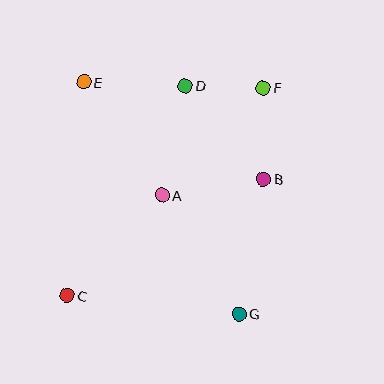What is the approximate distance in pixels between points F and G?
The distance between F and G is approximately 227 pixels.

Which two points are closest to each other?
Points D and F are closest to each other.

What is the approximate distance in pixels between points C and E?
The distance between C and E is approximately 214 pixels.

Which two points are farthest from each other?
Points C and F are farthest from each other.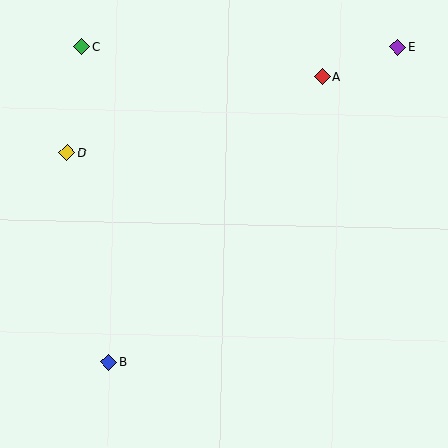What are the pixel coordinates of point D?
Point D is at (67, 152).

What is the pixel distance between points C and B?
The distance between C and B is 316 pixels.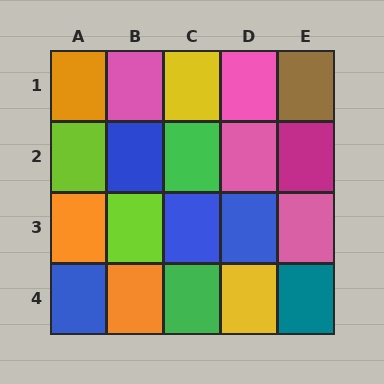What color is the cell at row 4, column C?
Green.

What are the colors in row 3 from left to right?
Orange, lime, blue, blue, pink.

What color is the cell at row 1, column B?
Pink.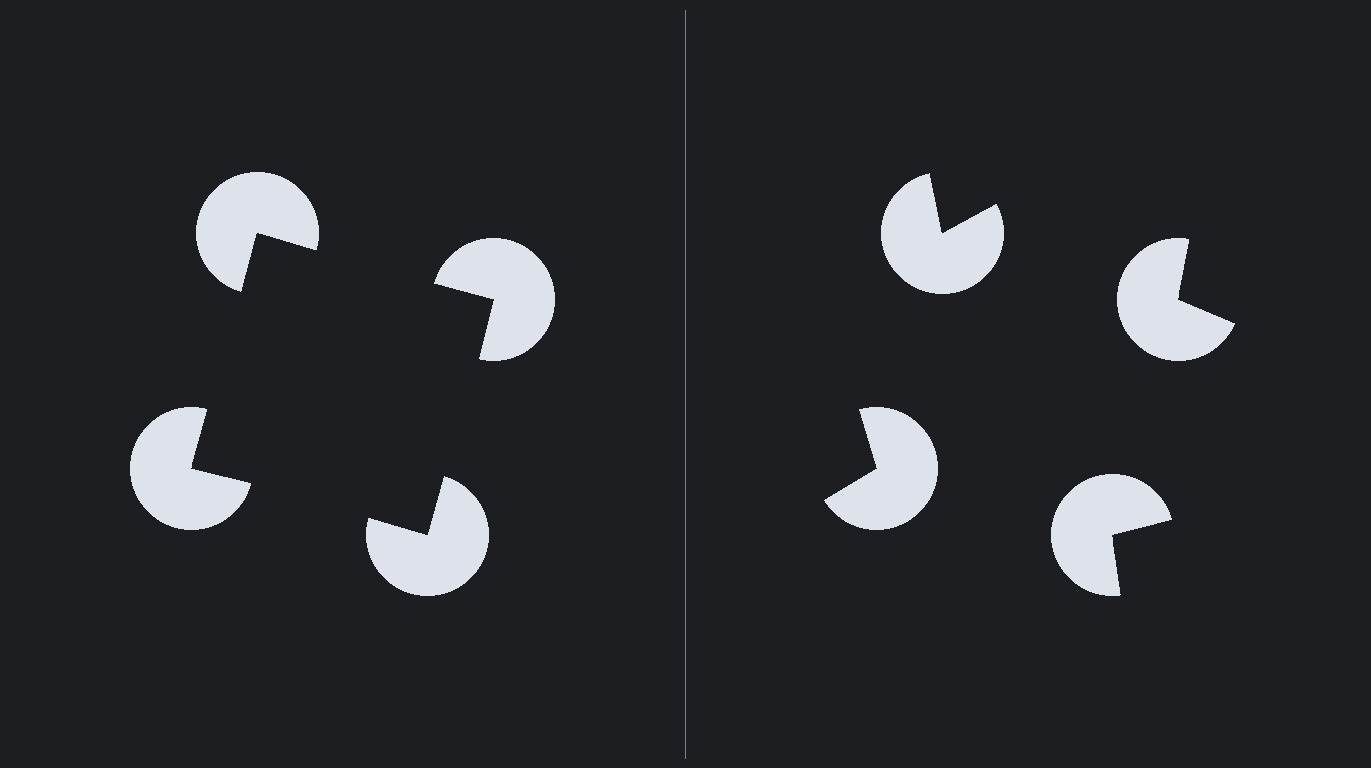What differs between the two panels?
The pac-man discs are positioned identically on both sides; only the wedge orientations differ. On the left they align to a square; on the right they are misaligned.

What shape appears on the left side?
An illusory square.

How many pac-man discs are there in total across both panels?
8 — 4 on each side.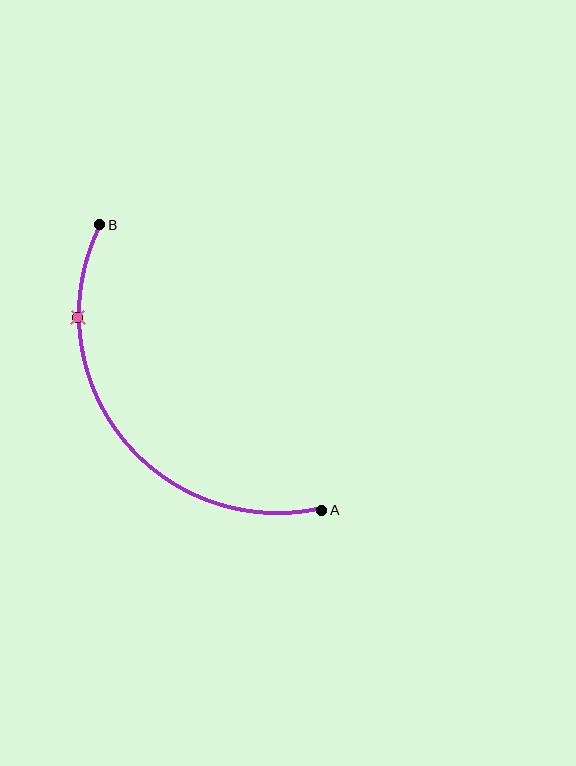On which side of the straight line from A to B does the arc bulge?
The arc bulges below and to the left of the straight line connecting A and B.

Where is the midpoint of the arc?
The arc midpoint is the point on the curve farthest from the straight line joining A and B. It sits below and to the left of that line.